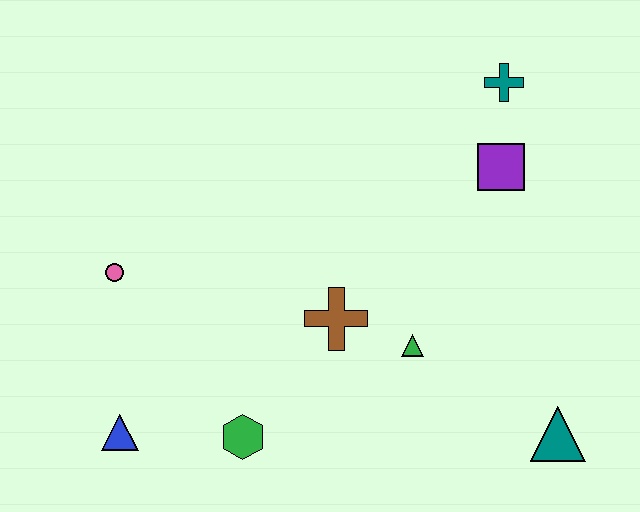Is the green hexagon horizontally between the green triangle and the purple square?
No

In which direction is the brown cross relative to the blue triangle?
The brown cross is to the right of the blue triangle.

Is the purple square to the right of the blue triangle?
Yes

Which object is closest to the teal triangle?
The green triangle is closest to the teal triangle.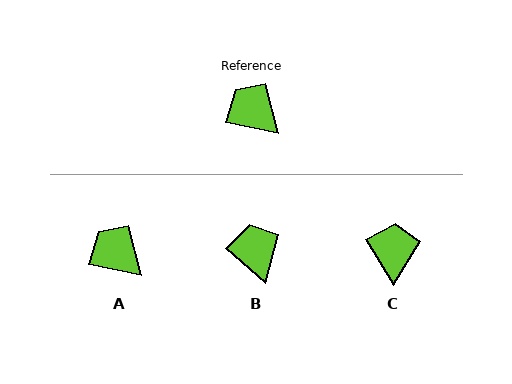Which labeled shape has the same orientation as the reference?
A.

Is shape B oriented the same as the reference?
No, it is off by about 30 degrees.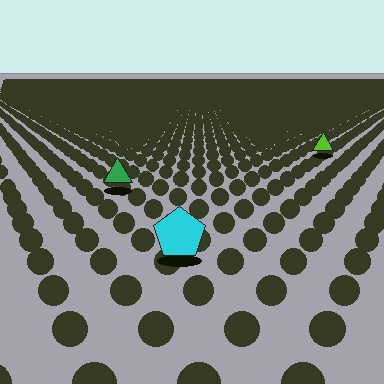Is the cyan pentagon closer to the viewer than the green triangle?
Yes. The cyan pentagon is closer — you can tell from the texture gradient: the ground texture is coarser near it.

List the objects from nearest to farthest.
From nearest to farthest: the cyan pentagon, the green triangle, the lime triangle.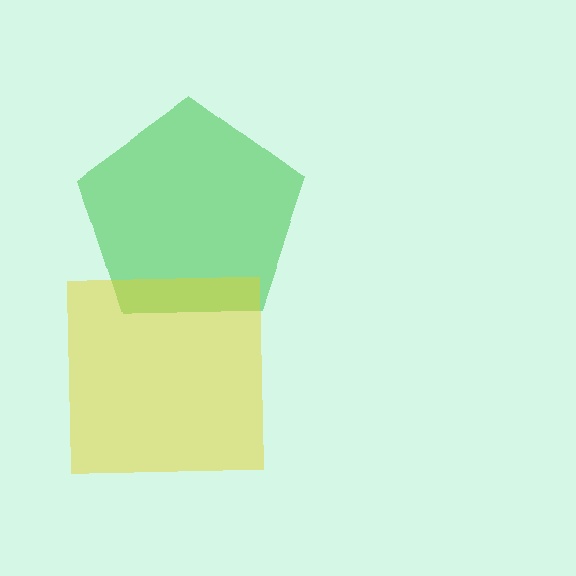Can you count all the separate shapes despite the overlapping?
Yes, there are 2 separate shapes.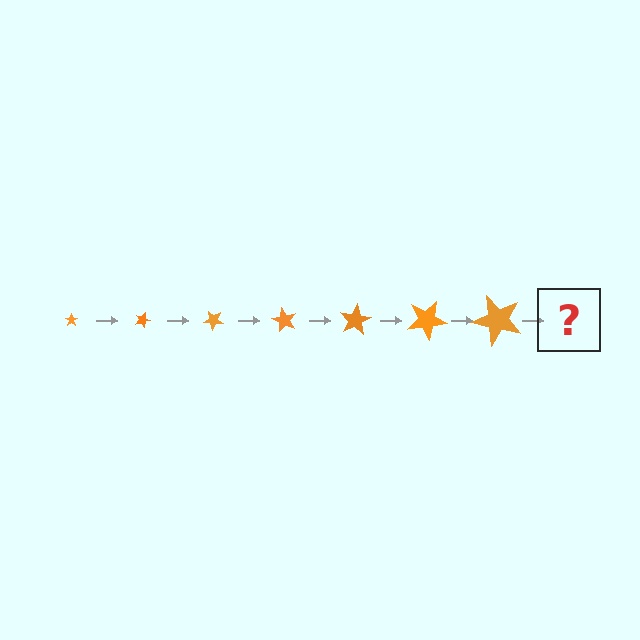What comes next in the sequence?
The next element should be a star, larger than the previous one and rotated 140 degrees from the start.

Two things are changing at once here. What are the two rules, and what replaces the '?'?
The two rules are that the star grows larger each step and it rotates 20 degrees each step. The '?' should be a star, larger than the previous one and rotated 140 degrees from the start.